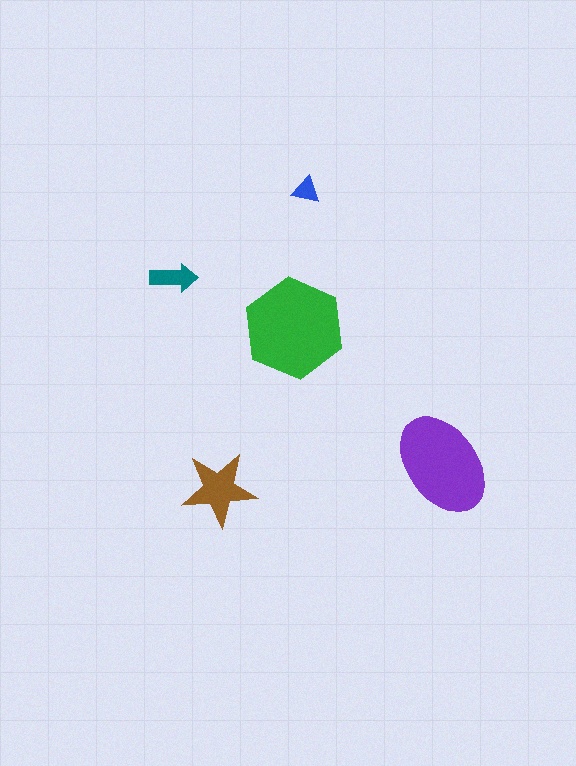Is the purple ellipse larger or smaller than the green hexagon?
Smaller.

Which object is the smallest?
The blue triangle.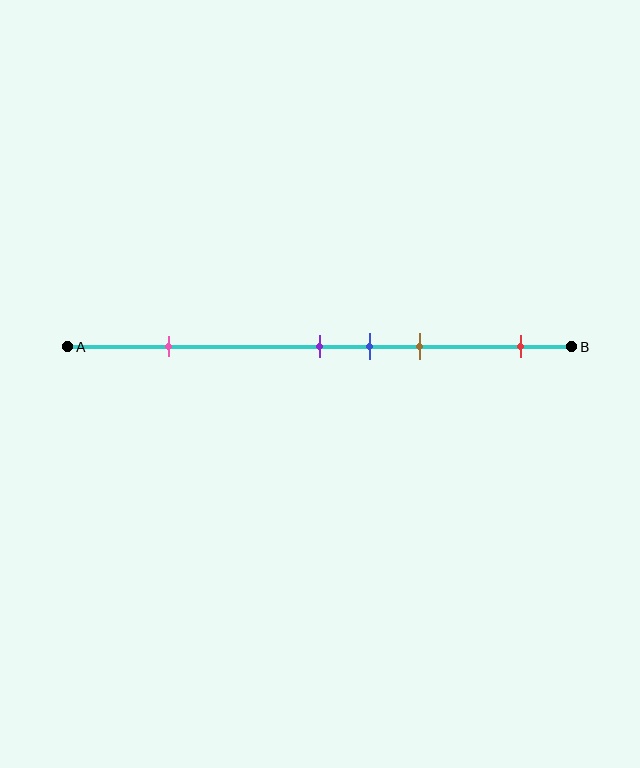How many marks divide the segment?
There are 5 marks dividing the segment.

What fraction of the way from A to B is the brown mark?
The brown mark is approximately 70% (0.7) of the way from A to B.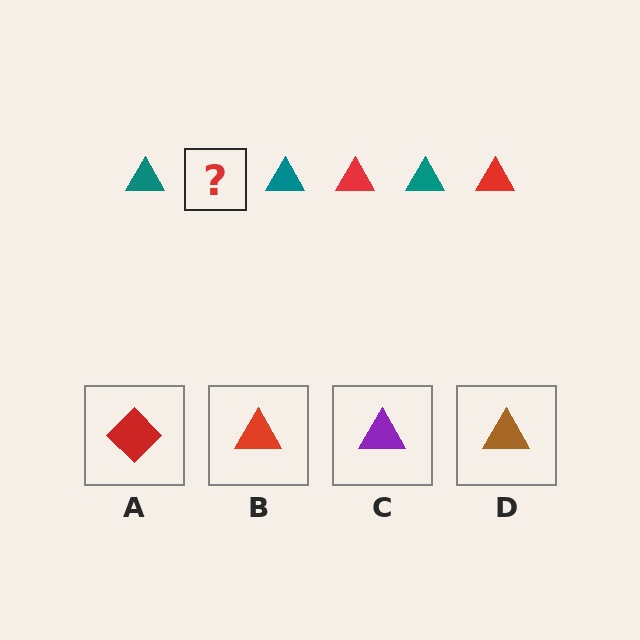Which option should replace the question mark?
Option B.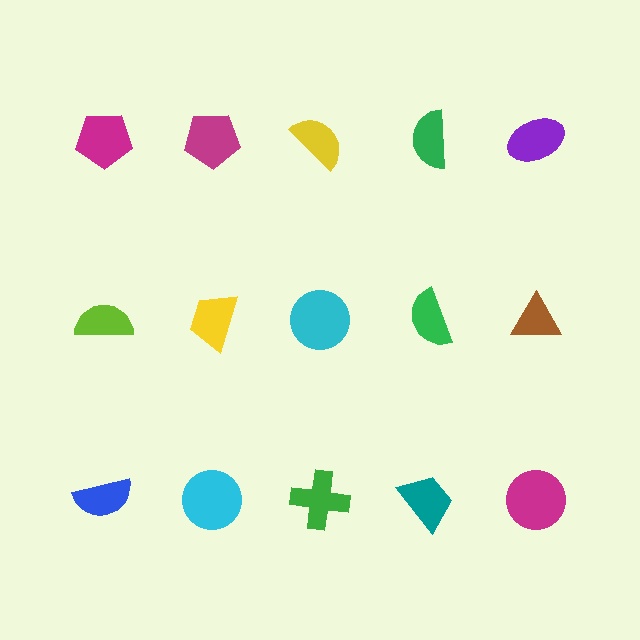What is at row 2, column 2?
A yellow trapezoid.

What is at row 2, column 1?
A lime semicircle.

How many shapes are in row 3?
5 shapes.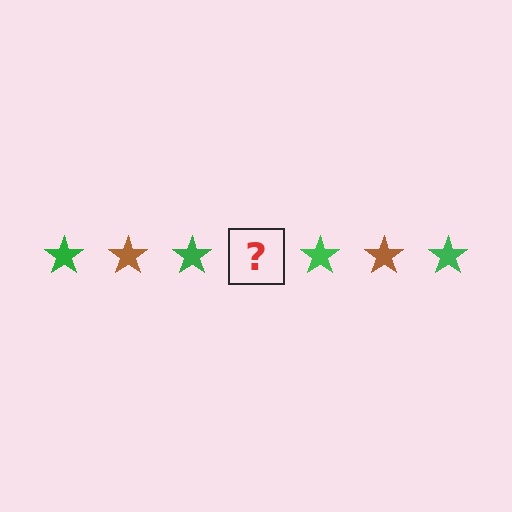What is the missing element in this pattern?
The missing element is a brown star.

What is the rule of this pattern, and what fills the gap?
The rule is that the pattern cycles through green, brown stars. The gap should be filled with a brown star.